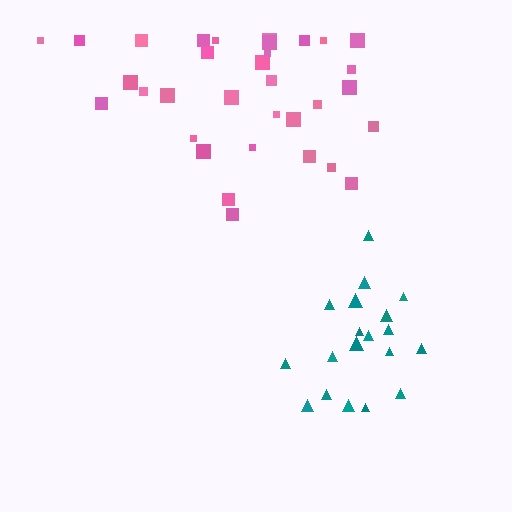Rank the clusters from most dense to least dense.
teal, pink.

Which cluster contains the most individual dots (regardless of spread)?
Pink (33).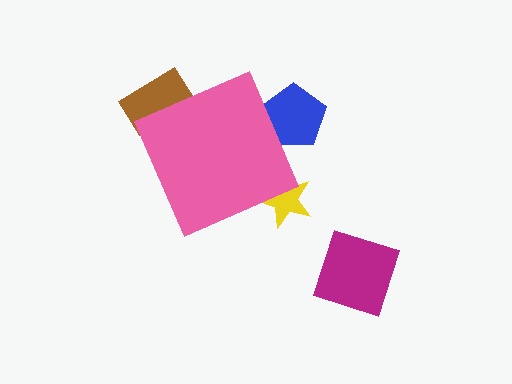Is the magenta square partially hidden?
No, the magenta square is fully visible.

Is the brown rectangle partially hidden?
Yes, the brown rectangle is partially hidden behind the pink diamond.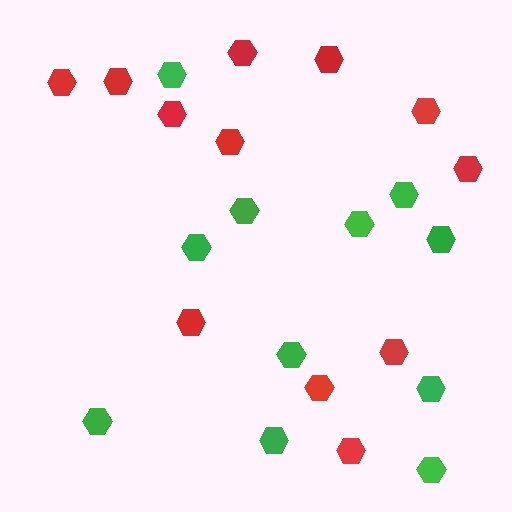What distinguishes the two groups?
There are 2 groups: one group of red hexagons (12) and one group of green hexagons (11).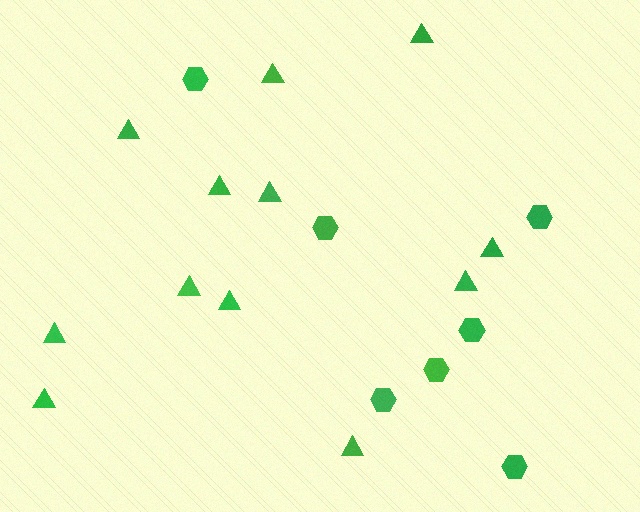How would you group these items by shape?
There are 2 groups: one group of triangles (12) and one group of hexagons (7).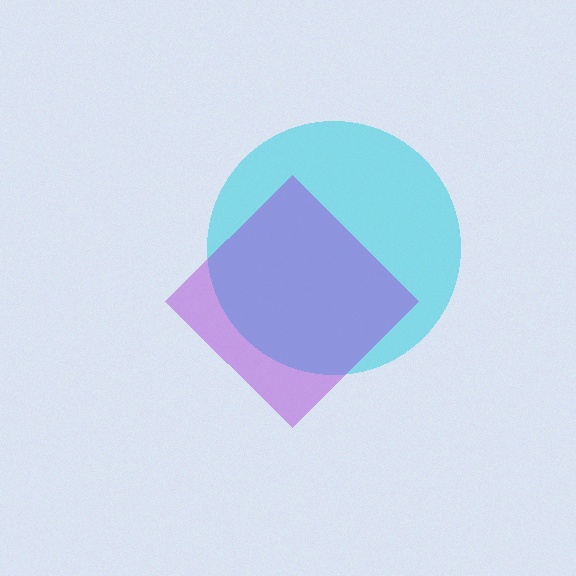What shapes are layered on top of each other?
The layered shapes are: a cyan circle, a purple diamond.